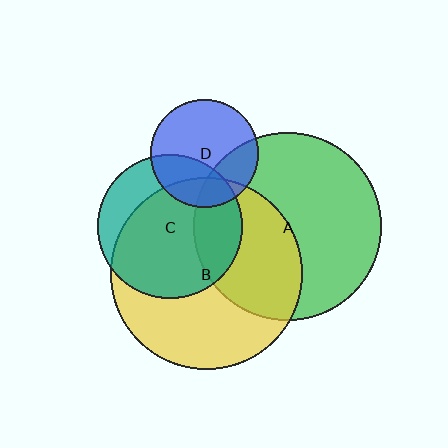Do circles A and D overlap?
Yes.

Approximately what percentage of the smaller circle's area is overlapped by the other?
Approximately 25%.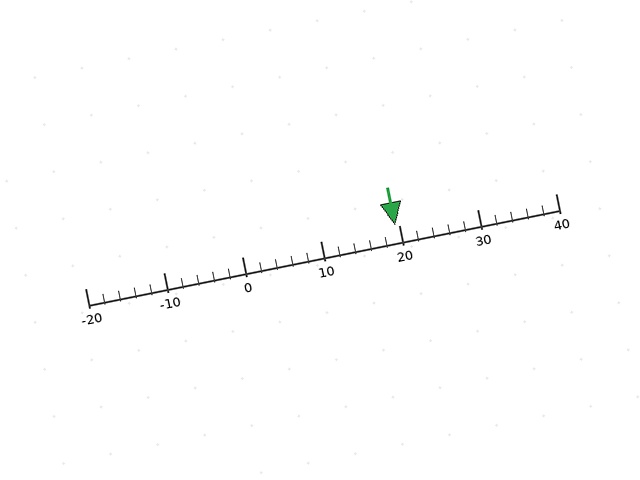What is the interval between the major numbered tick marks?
The major tick marks are spaced 10 units apart.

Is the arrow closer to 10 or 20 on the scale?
The arrow is closer to 20.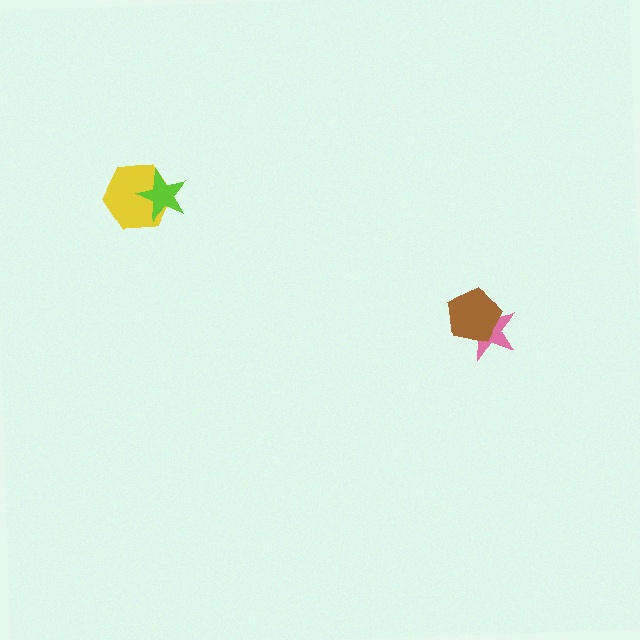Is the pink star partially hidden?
Yes, it is partially covered by another shape.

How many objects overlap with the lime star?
1 object overlaps with the lime star.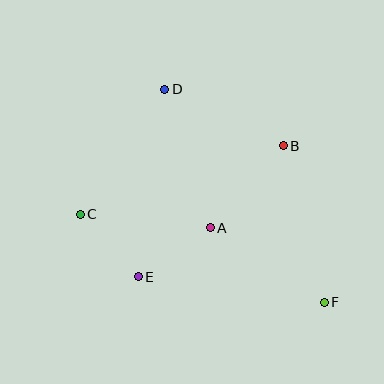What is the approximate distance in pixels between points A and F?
The distance between A and F is approximately 136 pixels.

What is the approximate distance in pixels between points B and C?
The distance between B and C is approximately 214 pixels.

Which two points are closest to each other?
Points C and E are closest to each other.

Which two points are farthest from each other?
Points D and F are farthest from each other.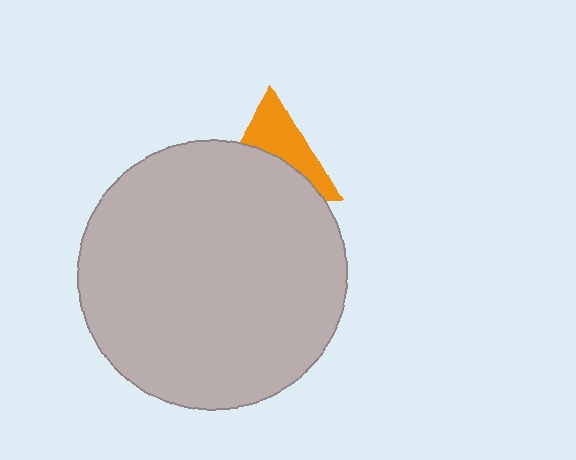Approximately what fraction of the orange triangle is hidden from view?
Roughly 55% of the orange triangle is hidden behind the light gray circle.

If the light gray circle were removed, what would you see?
You would see the complete orange triangle.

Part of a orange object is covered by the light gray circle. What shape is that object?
It is a triangle.